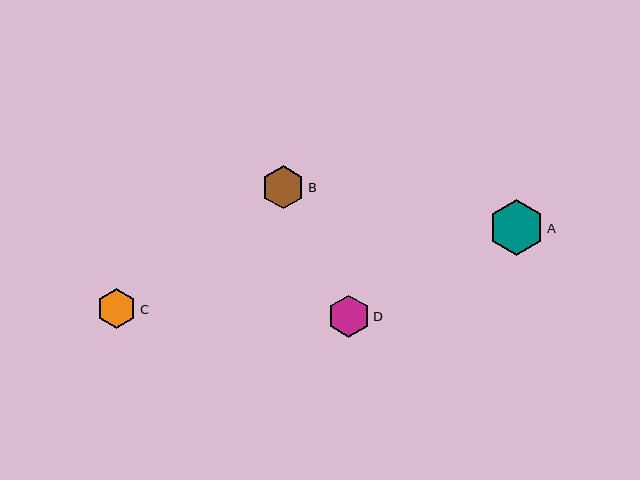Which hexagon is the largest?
Hexagon A is the largest with a size of approximately 56 pixels.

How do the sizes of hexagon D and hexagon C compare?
Hexagon D and hexagon C are approximately the same size.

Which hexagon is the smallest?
Hexagon C is the smallest with a size of approximately 39 pixels.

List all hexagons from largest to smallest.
From largest to smallest: A, B, D, C.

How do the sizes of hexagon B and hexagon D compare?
Hexagon B and hexagon D are approximately the same size.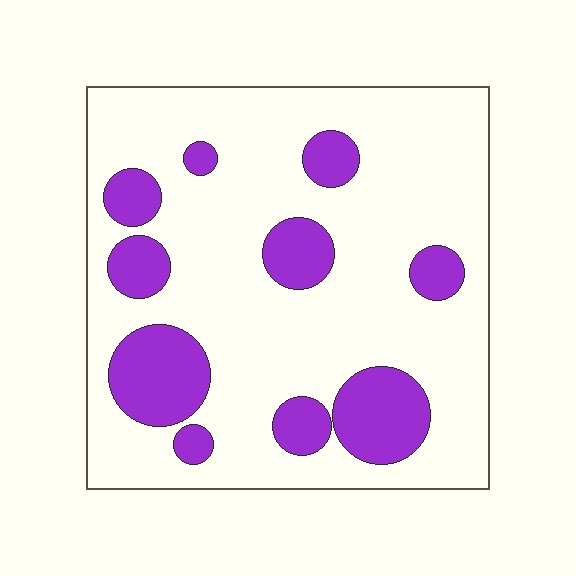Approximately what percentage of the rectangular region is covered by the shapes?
Approximately 20%.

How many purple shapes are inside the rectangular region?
10.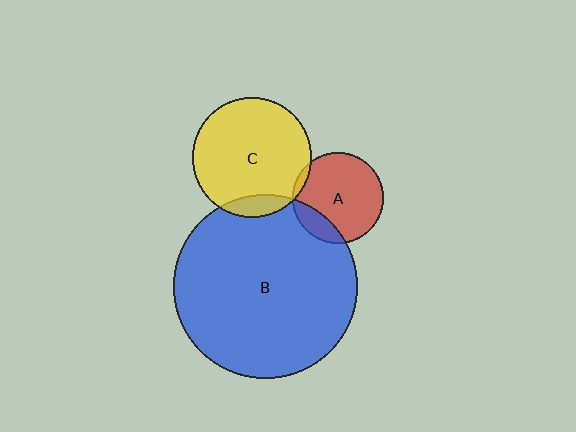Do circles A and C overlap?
Yes.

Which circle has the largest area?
Circle B (blue).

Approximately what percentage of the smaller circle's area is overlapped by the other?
Approximately 5%.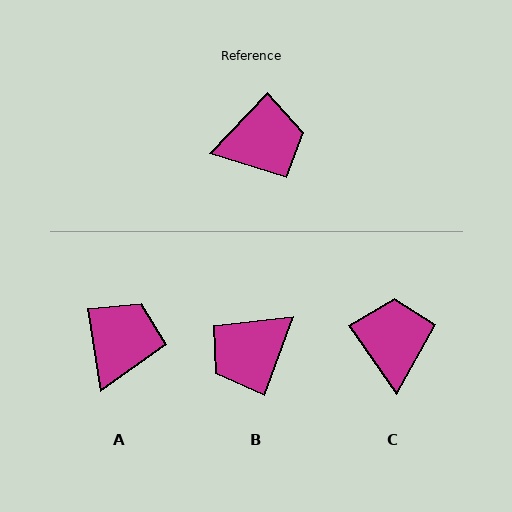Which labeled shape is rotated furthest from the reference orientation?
B, about 156 degrees away.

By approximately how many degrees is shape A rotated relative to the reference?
Approximately 53 degrees counter-clockwise.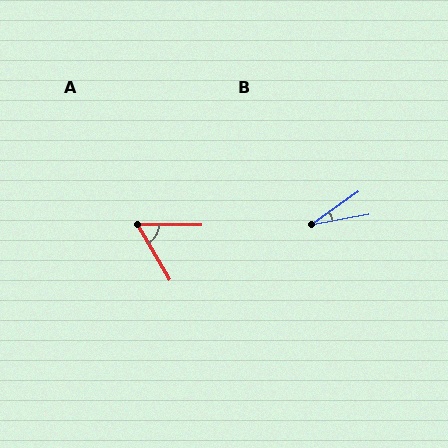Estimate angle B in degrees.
Approximately 25 degrees.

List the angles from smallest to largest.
B (25°), A (59°).